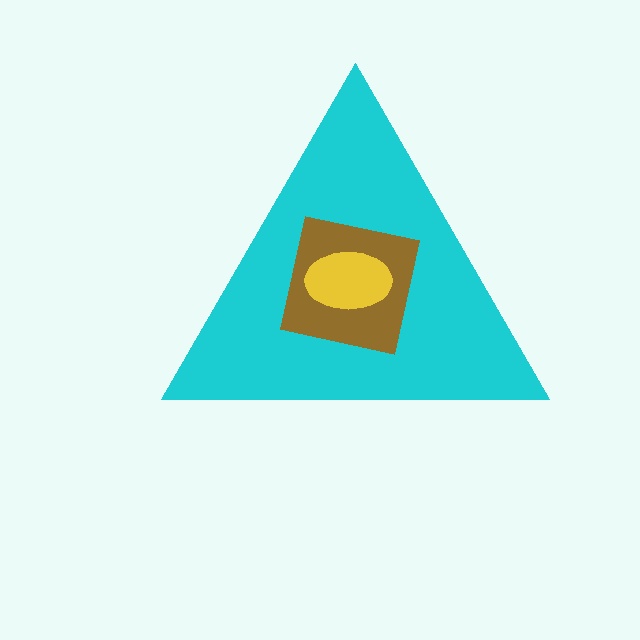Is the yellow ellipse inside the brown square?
Yes.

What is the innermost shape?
The yellow ellipse.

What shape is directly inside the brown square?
The yellow ellipse.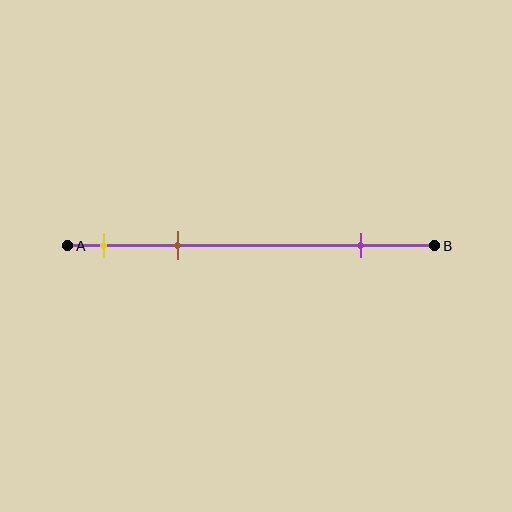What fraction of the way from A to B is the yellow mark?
The yellow mark is approximately 10% (0.1) of the way from A to B.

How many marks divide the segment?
There are 3 marks dividing the segment.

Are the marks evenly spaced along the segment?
No, the marks are not evenly spaced.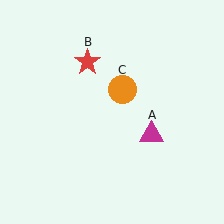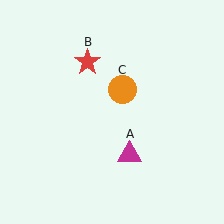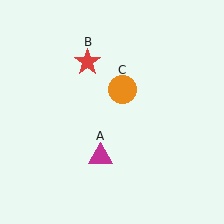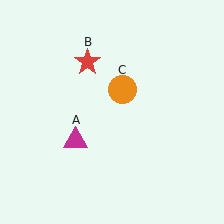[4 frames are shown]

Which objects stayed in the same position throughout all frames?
Red star (object B) and orange circle (object C) remained stationary.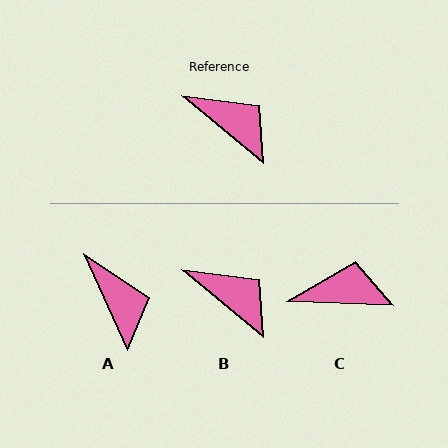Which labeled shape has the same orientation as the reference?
B.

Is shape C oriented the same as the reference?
No, it is off by about 37 degrees.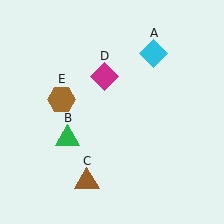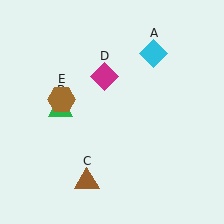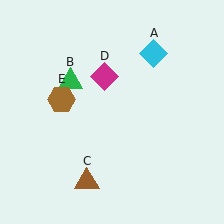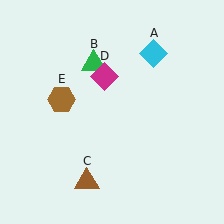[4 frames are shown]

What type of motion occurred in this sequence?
The green triangle (object B) rotated clockwise around the center of the scene.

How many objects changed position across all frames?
1 object changed position: green triangle (object B).